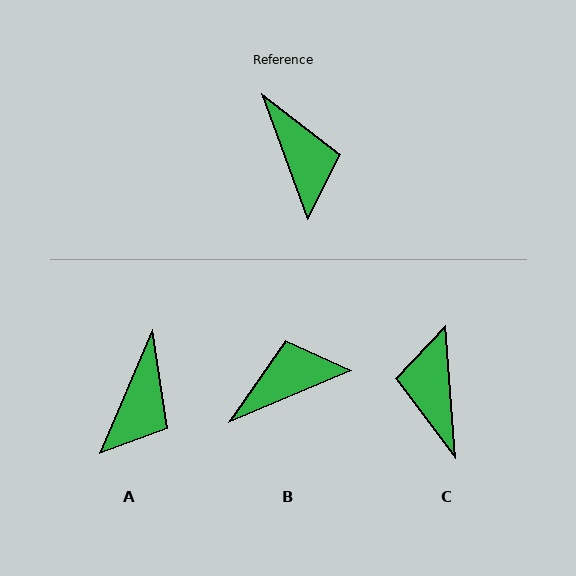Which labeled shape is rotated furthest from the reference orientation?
C, about 164 degrees away.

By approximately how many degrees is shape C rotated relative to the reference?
Approximately 164 degrees counter-clockwise.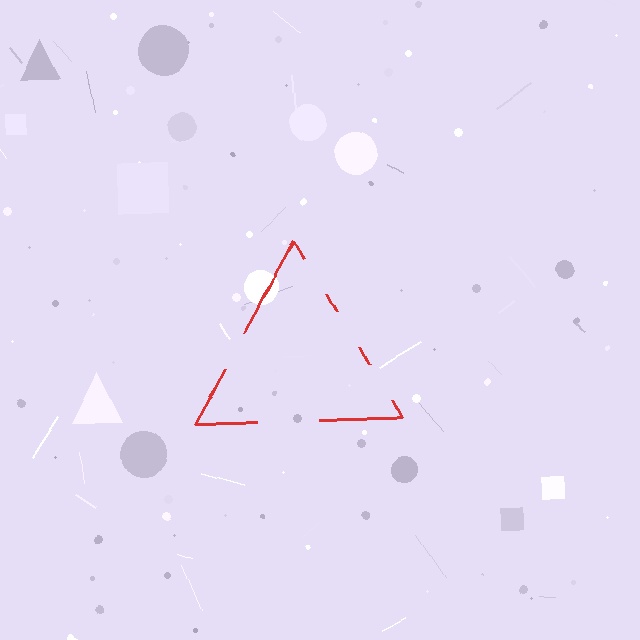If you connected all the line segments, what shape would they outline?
They would outline a triangle.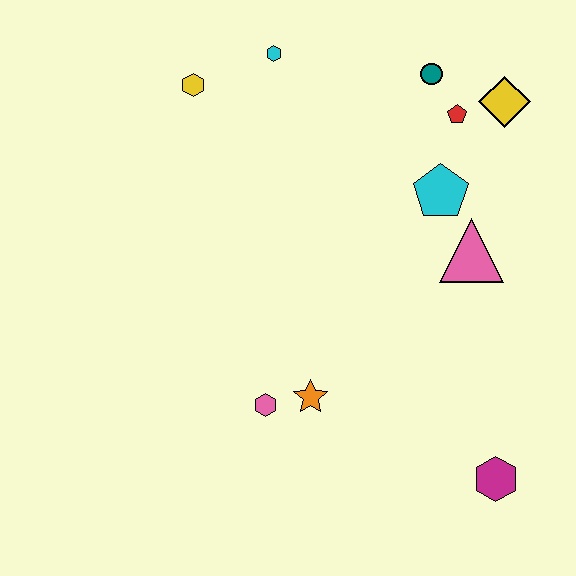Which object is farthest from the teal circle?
The magenta hexagon is farthest from the teal circle.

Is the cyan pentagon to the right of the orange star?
Yes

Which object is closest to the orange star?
The pink hexagon is closest to the orange star.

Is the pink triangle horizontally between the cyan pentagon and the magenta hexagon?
Yes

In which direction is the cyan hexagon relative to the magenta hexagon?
The cyan hexagon is above the magenta hexagon.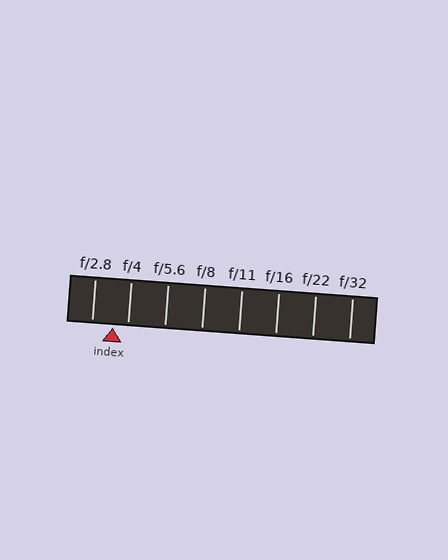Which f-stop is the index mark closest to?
The index mark is closest to f/4.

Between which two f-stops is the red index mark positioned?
The index mark is between f/2.8 and f/4.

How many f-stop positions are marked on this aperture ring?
There are 8 f-stop positions marked.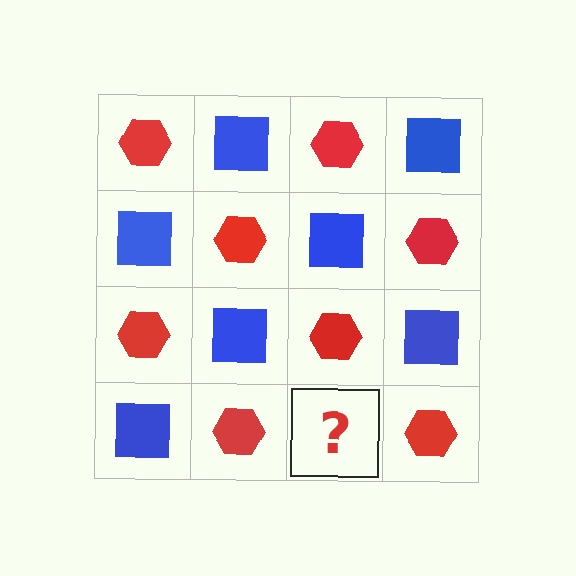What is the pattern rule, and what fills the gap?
The rule is that it alternates red hexagon and blue square in a checkerboard pattern. The gap should be filled with a blue square.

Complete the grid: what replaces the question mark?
The question mark should be replaced with a blue square.